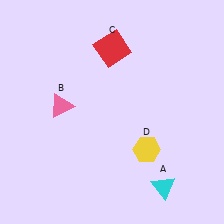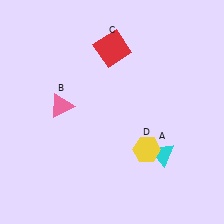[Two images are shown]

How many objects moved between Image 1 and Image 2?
1 object moved between the two images.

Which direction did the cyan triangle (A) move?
The cyan triangle (A) moved up.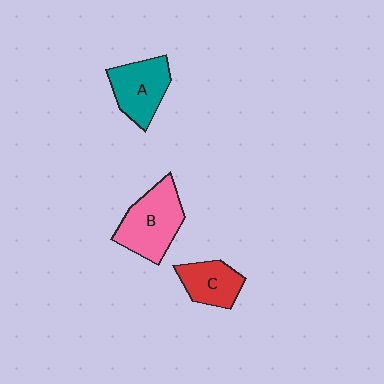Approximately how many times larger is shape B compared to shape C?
Approximately 1.5 times.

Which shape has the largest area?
Shape B (pink).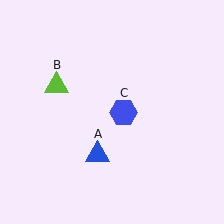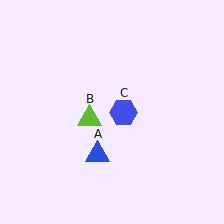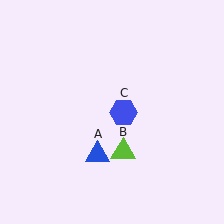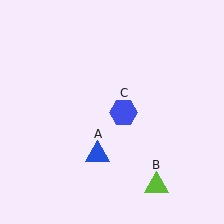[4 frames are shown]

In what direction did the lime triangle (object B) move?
The lime triangle (object B) moved down and to the right.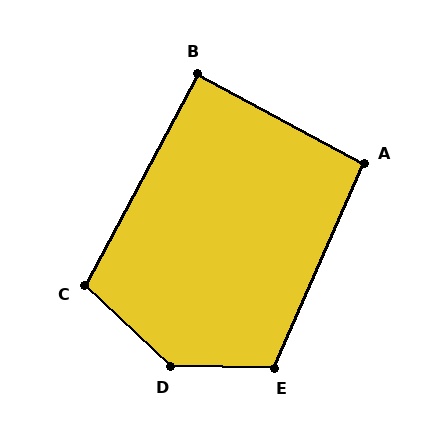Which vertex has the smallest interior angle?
B, at approximately 90 degrees.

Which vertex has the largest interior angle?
D, at approximately 137 degrees.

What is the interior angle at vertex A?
Approximately 95 degrees (approximately right).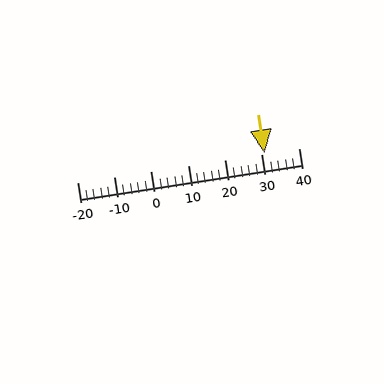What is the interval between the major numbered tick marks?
The major tick marks are spaced 10 units apart.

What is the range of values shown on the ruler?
The ruler shows values from -20 to 40.